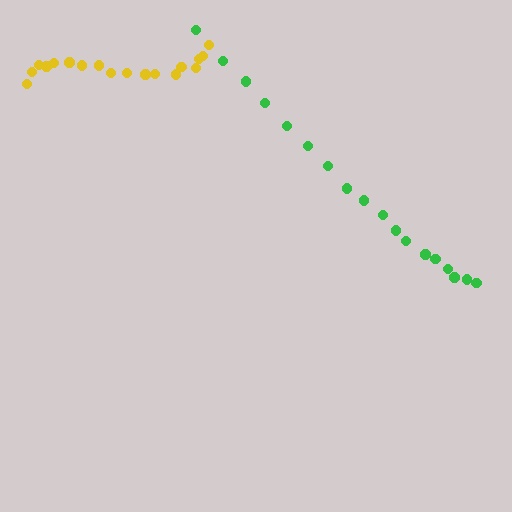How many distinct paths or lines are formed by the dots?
There are 2 distinct paths.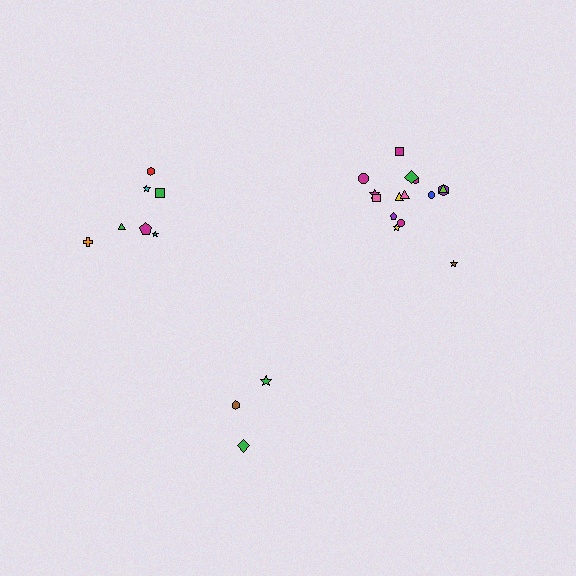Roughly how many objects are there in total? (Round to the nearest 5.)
Roughly 25 objects in total.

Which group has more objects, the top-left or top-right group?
The top-right group.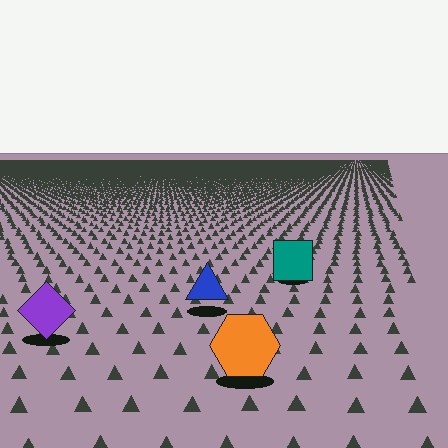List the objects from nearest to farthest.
From nearest to farthest: the orange hexagon, the purple diamond, the blue triangle, the teal square.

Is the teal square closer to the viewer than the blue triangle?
No. The blue triangle is closer — you can tell from the texture gradient: the ground texture is coarser near it.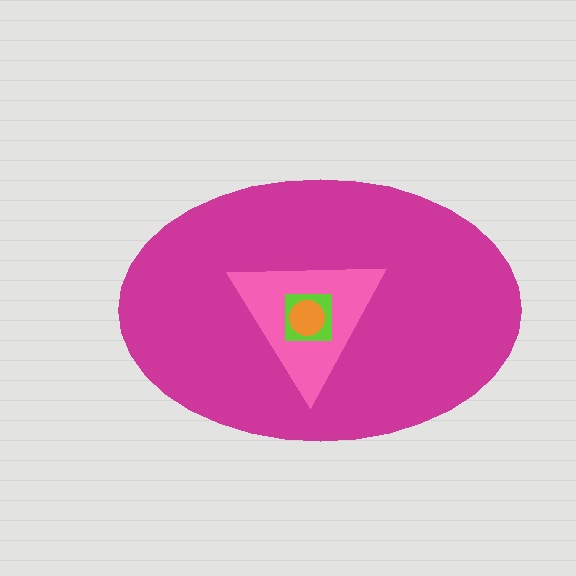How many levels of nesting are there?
4.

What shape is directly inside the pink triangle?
The lime square.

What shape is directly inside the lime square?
The orange circle.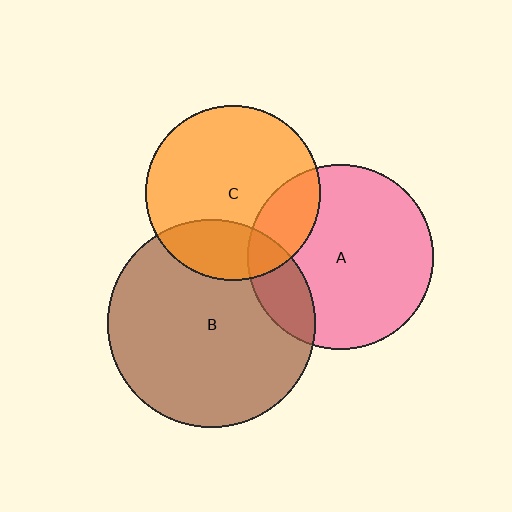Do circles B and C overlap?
Yes.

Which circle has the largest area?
Circle B (brown).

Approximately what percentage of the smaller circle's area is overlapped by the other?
Approximately 25%.